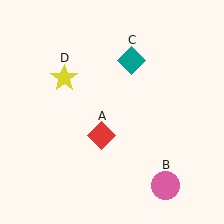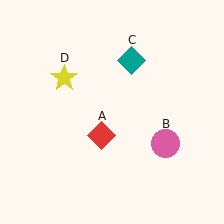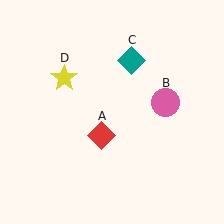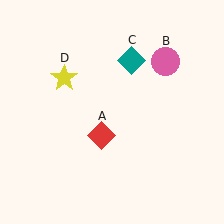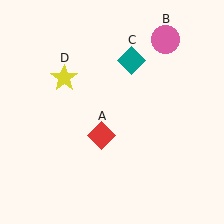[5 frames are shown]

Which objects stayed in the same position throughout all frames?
Red diamond (object A) and teal diamond (object C) and yellow star (object D) remained stationary.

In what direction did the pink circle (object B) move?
The pink circle (object B) moved up.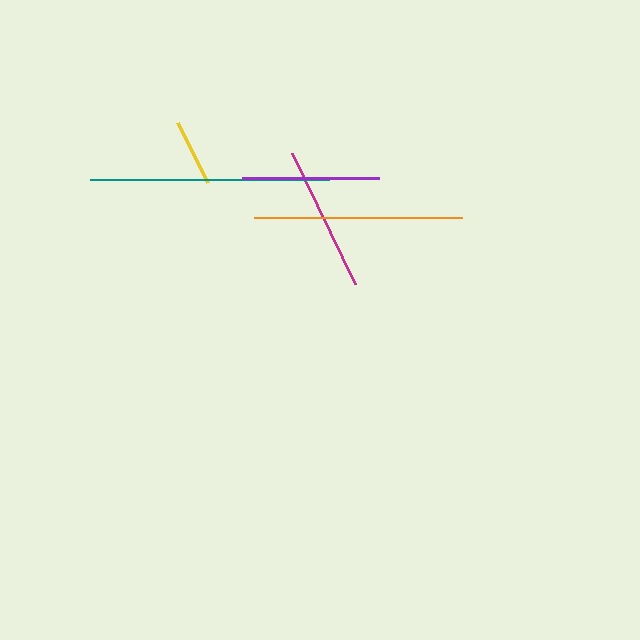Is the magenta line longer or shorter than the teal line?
The teal line is longer than the magenta line.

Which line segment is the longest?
The teal line is the longest at approximately 238 pixels.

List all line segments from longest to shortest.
From longest to shortest: teal, orange, magenta, purple, yellow.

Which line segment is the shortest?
The yellow line is the shortest at approximately 67 pixels.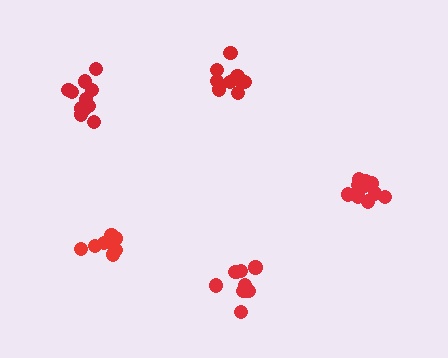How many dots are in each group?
Group 1: 8 dots, Group 2: 11 dots, Group 3: 12 dots, Group 4: 9 dots, Group 5: 9 dots (49 total).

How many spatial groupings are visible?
There are 5 spatial groupings.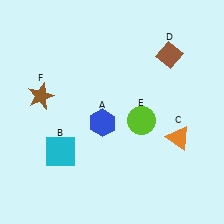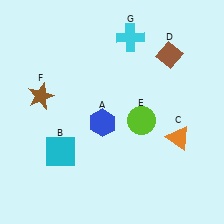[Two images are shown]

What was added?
A cyan cross (G) was added in Image 2.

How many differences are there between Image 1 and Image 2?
There is 1 difference between the two images.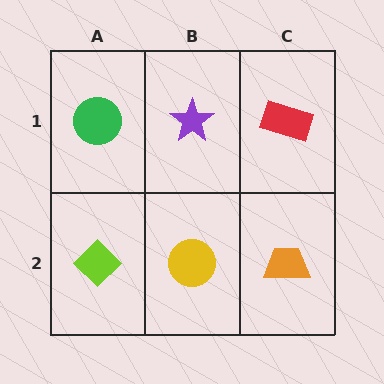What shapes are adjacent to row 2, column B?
A purple star (row 1, column B), a lime diamond (row 2, column A), an orange trapezoid (row 2, column C).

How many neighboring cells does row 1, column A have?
2.